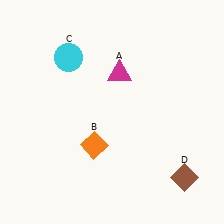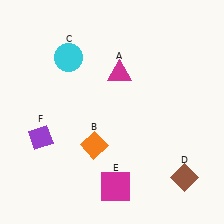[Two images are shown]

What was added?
A magenta square (E), a purple diamond (F) were added in Image 2.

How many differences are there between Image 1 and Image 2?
There are 2 differences between the two images.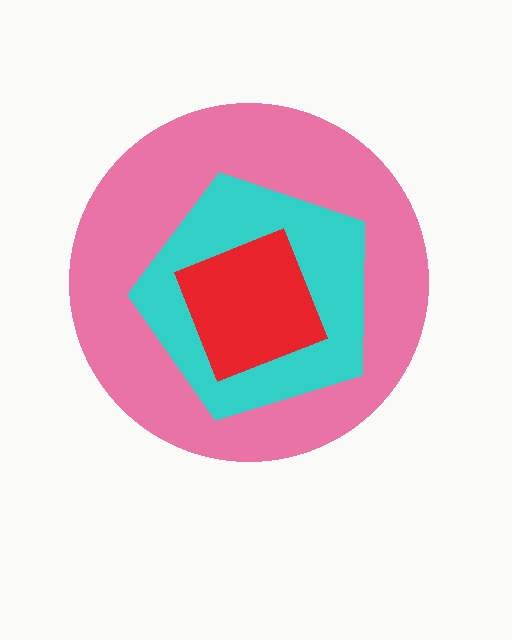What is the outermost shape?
The pink circle.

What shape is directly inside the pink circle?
The cyan pentagon.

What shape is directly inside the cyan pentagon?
The red square.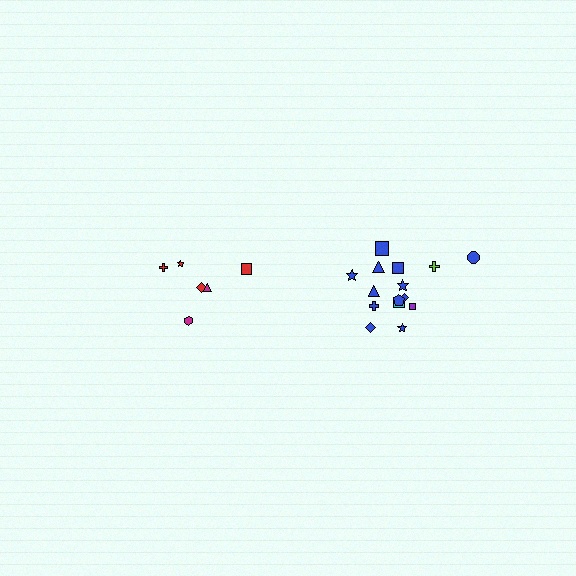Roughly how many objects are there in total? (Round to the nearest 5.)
Roughly 20 objects in total.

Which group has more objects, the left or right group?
The right group.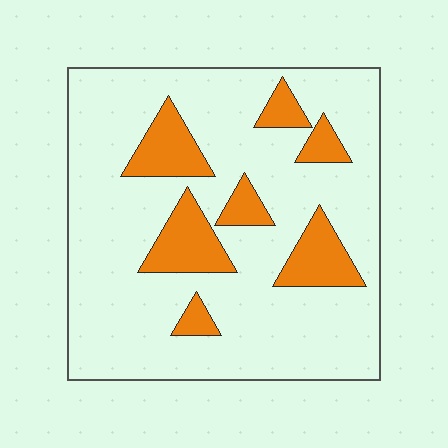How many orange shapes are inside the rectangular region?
7.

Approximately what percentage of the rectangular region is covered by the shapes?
Approximately 20%.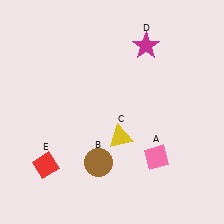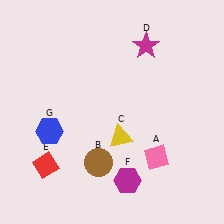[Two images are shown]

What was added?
A magenta hexagon (F), a blue hexagon (G) were added in Image 2.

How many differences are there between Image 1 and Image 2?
There are 2 differences between the two images.